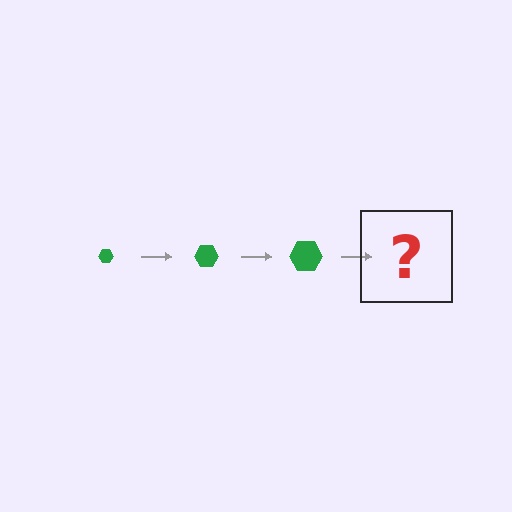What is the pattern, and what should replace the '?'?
The pattern is that the hexagon gets progressively larger each step. The '?' should be a green hexagon, larger than the previous one.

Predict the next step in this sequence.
The next step is a green hexagon, larger than the previous one.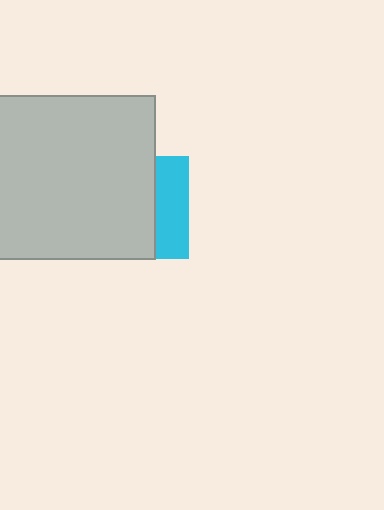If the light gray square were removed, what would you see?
You would see the complete cyan square.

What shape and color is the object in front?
The object in front is a light gray square.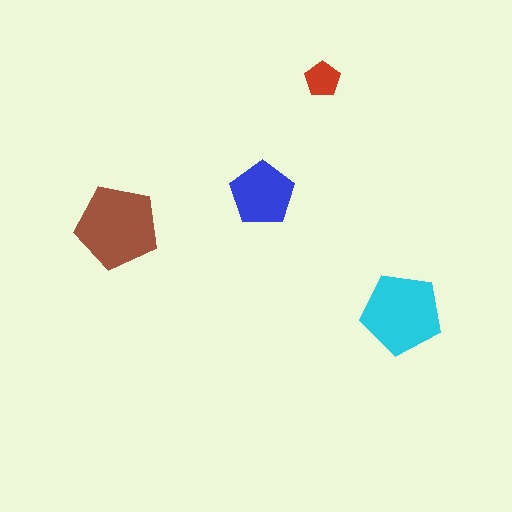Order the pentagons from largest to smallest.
the brown one, the cyan one, the blue one, the red one.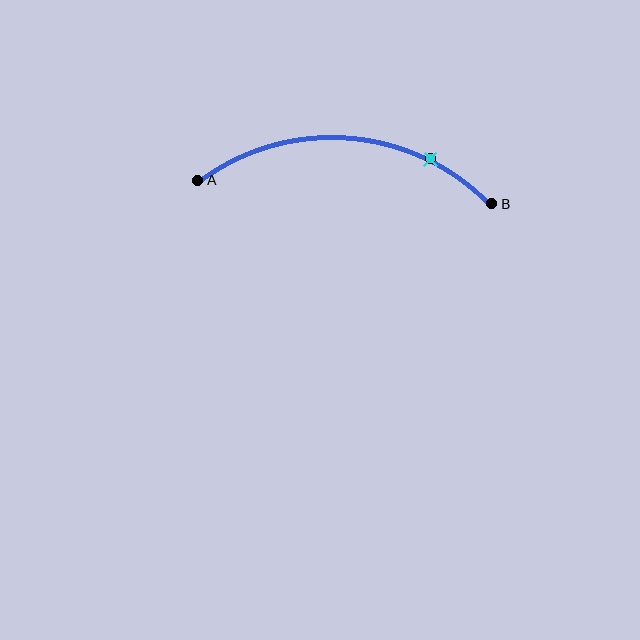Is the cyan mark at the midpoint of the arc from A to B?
No. The cyan mark lies on the arc but is closer to endpoint B. The arc midpoint would be at the point on the curve equidistant along the arc from both A and B.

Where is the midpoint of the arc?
The arc midpoint is the point on the curve farthest from the straight line joining A and B. It sits above that line.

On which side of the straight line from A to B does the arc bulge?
The arc bulges above the straight line connecting A and B.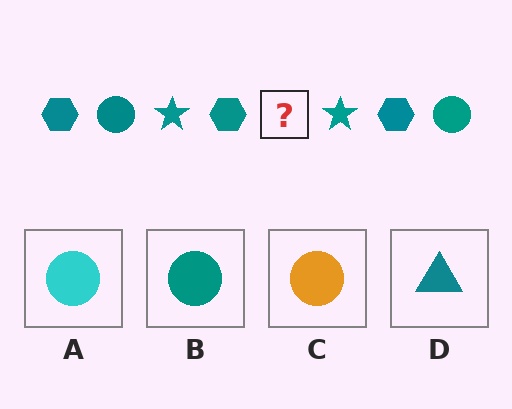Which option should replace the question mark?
Option B.